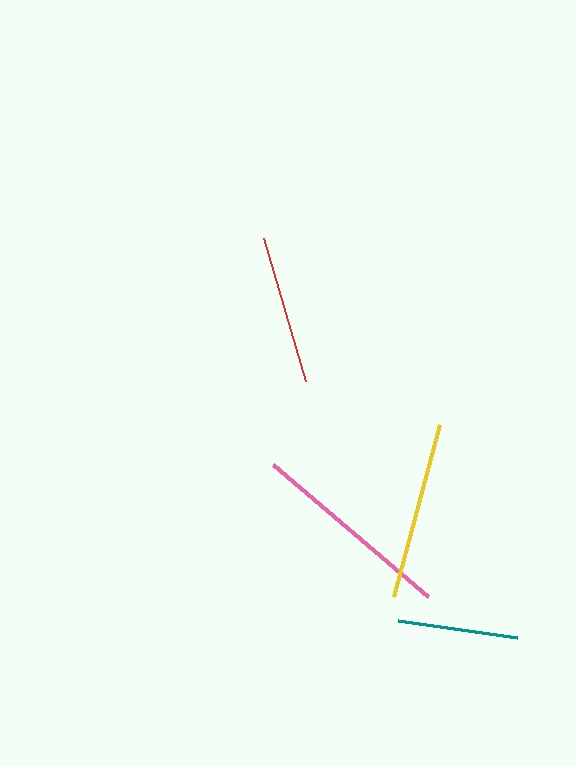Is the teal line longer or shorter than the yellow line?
The yellow line is longer than the teal line.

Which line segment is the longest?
The pink line is the longest at approximately 204 pixels.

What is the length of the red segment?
The red segment is approximately 149 pixels long.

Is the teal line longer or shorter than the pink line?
The pink line is longer than the teal line.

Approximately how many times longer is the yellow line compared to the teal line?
The yellow line is approximately 1.5 times the length of the teal line.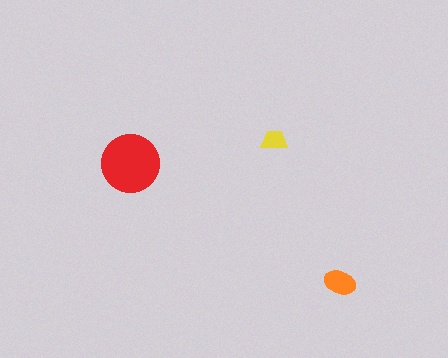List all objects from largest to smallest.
The red circle, the orange ellipse, the yellow trapezoid.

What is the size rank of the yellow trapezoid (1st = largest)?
3rd.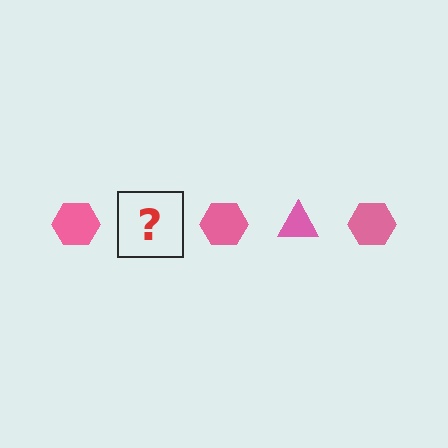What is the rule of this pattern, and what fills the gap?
The rule is that the pattern cycles through hexagon, triangle shapes in pink. The gap should be filled with a pink triangle.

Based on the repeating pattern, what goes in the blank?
The blank should be a pink triangle.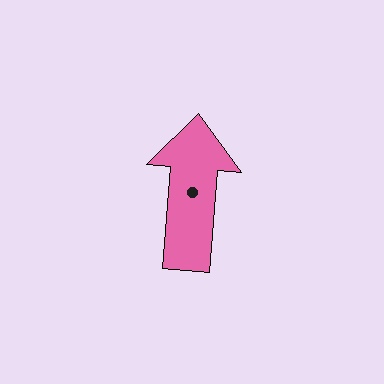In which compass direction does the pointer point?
North.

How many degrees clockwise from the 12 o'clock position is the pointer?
Approximately 4 degrees.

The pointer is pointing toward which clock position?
Roughly 12 o'clock.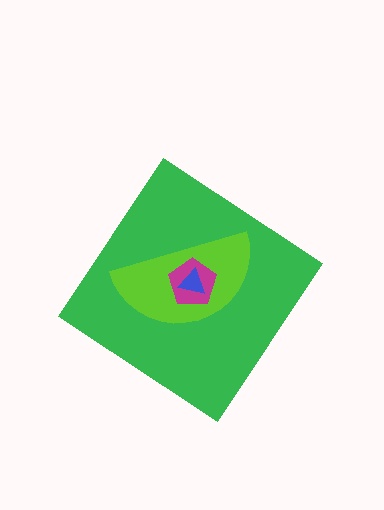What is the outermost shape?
The green diamond.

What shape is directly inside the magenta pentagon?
The blue triangle.